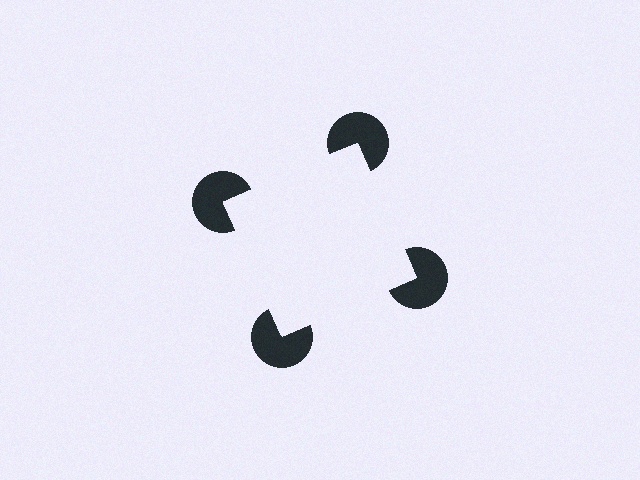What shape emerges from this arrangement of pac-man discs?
An illusory square — its edges are inferred from the aligned wedge cuts in the pac-man discs, not physically drawn.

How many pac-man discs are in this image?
There are 4 — one at each vertex of the illusory square.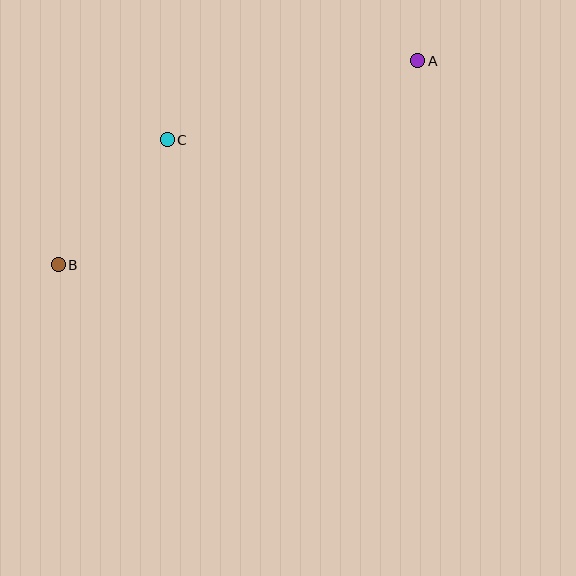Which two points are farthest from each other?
Points A and B are farthest from each other.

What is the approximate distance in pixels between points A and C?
The distance between A and C is approximately 263 pixels.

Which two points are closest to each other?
Points B and C are closest to each other.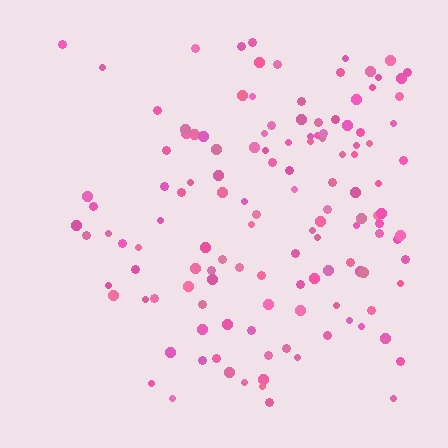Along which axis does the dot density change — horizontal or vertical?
Horizontal.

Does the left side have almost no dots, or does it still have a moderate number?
Still a moderate number, just noticeably fewer than the right.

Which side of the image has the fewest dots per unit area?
The left.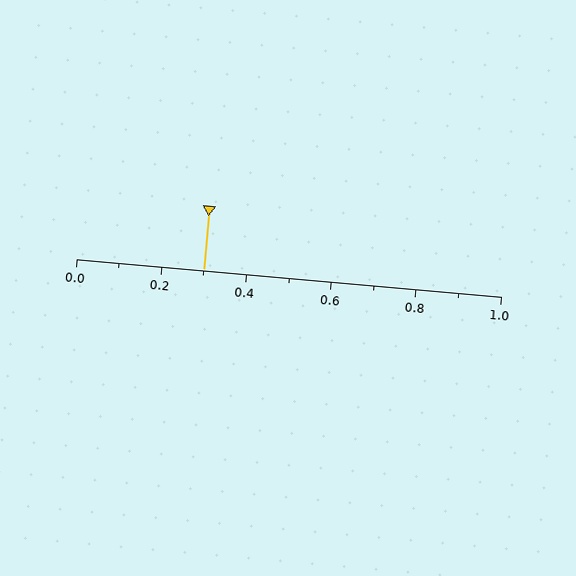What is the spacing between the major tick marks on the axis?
The major ticks are spaced 0.2 apart.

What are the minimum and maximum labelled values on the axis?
The axis runs from 0.0 to 1.0.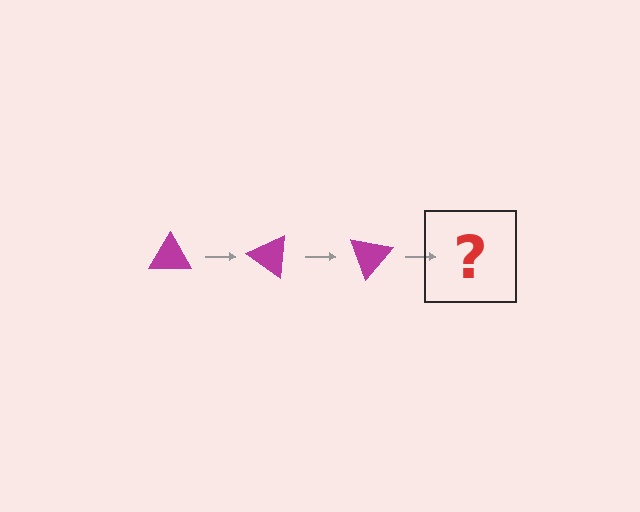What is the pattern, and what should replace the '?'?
The pattern is that the triangle rotates 35 degrees each step. The '?' should be a magenta triangle rotated 105 degrees.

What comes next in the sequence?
The next element should be a magenta triangle rotated 105 degrees.